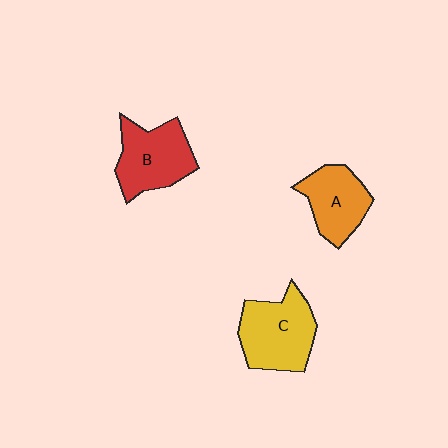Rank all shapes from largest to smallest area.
From largest to smallest: C (yellow), B (red), A (orange).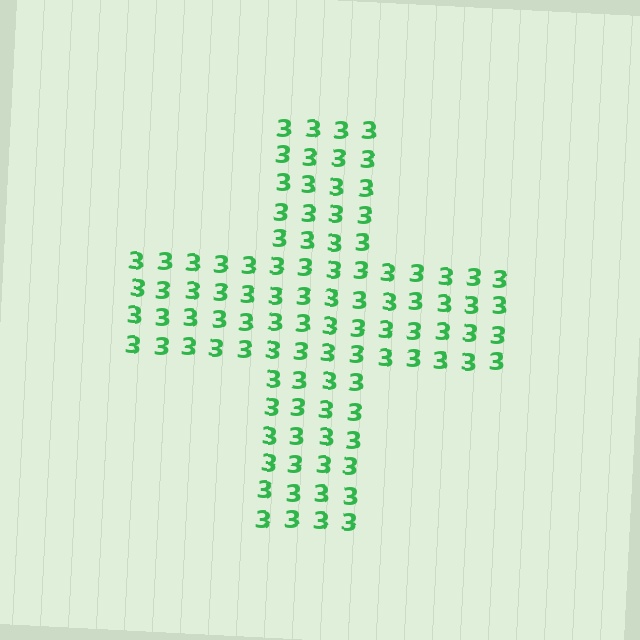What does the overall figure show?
The overall figure shows a cross.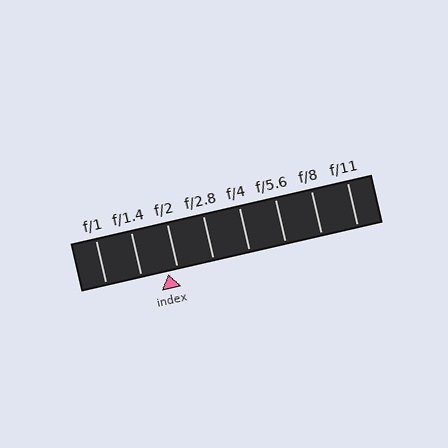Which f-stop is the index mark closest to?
The index mark is closest to f/2.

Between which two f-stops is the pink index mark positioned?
The index mark is between f/1.4 and f/2.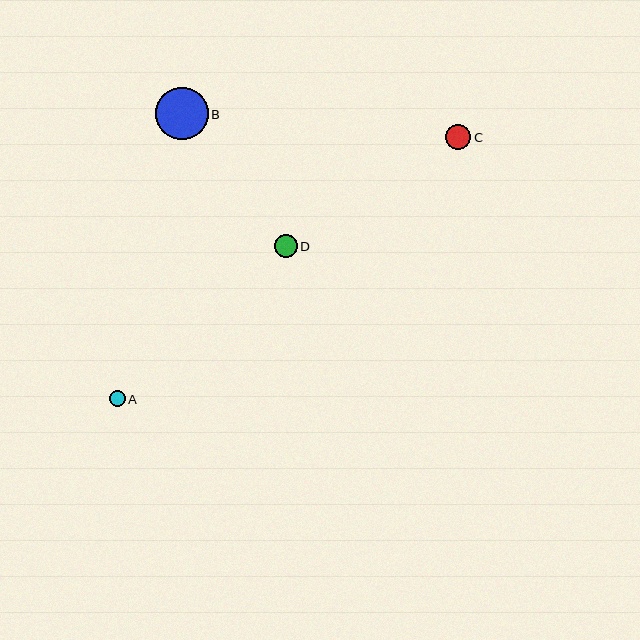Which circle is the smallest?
Circle A is the smallest with a size of approximately 15 pixels.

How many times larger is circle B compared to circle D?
Circle B is approximately 2.3 times the size of circle D.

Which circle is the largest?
Circle B is the largest with a size of approximately 52 pixels.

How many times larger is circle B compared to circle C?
Circle B is approximately 2.1 times the size of circle C.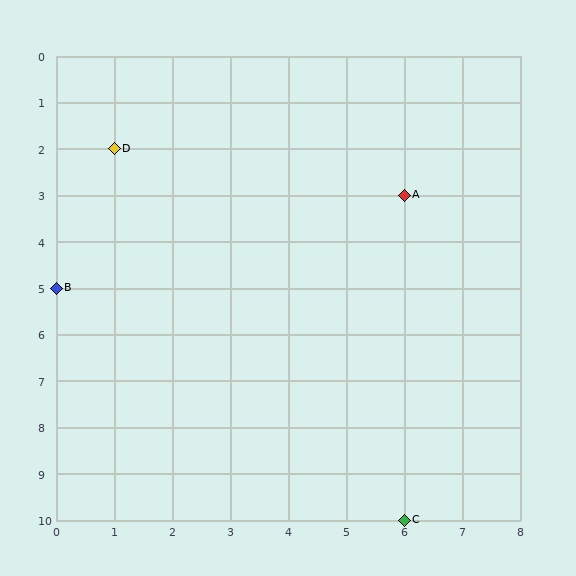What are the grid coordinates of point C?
Point C is at grid coordinates (6, 10).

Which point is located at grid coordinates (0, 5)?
Point B is at (0, 5).